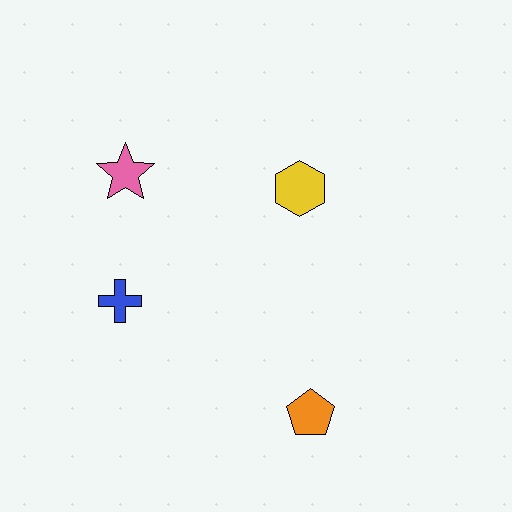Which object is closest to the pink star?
The blue cross is closest to the pink star.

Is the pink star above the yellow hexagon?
Yes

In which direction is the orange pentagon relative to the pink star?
The orange pentagon is below the pink star.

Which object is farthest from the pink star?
The orange pentagon is farthest from the pink star.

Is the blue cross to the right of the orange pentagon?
No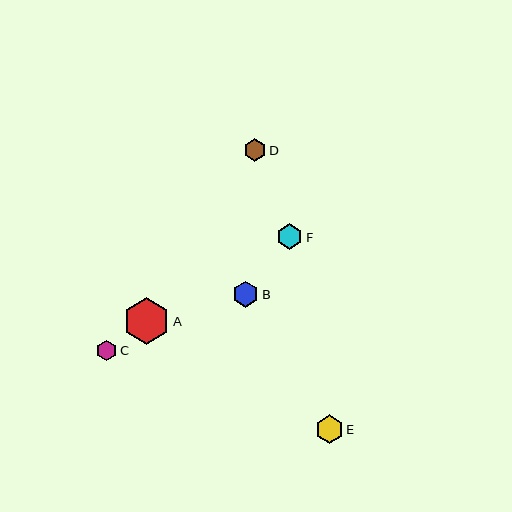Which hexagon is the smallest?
Hexagon C is the smallest with a size of approximately 20 pixels.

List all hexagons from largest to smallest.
From largest to smallest: A, E, B, F, D, C.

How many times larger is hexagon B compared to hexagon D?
Hexagon B is approximately 1.2 times the size of hexagon D.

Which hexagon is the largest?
Hexagon A is the largest with a size of approximately 47 pixels.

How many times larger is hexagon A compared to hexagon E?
Hexagon A is approximately 1.7 times the size of hexagon E.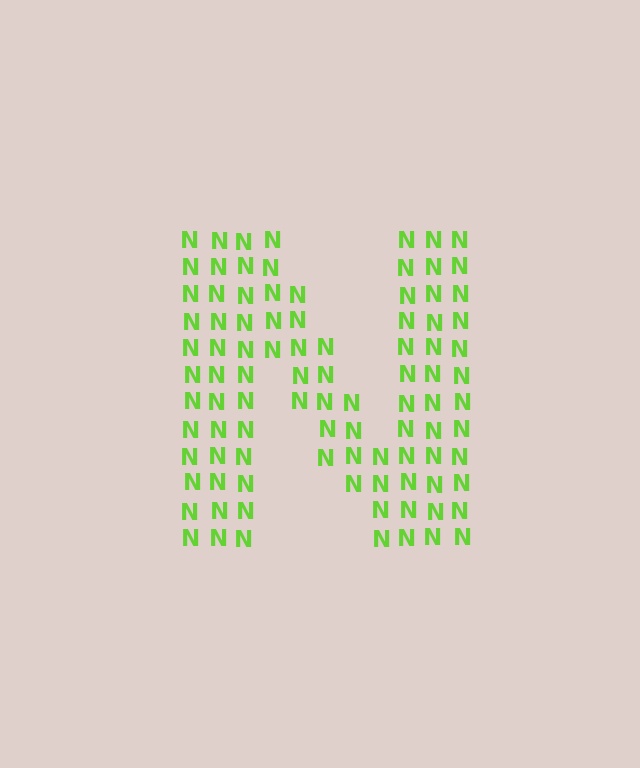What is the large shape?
The large shape is the letter N.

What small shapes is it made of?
It is made of small letter N's.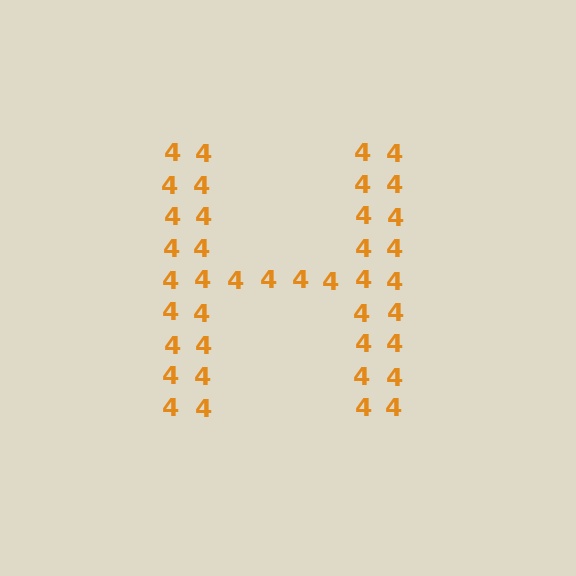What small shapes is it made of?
It is made of small digit 4's.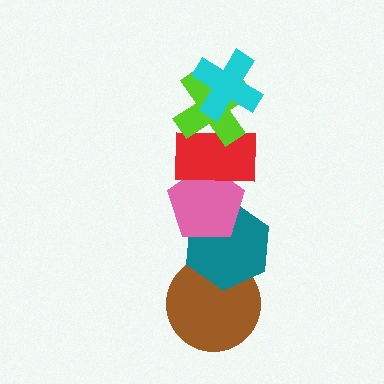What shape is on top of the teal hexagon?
The pink pentagon is on top of the teal hexagon.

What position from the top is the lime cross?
The lime cross is 2nd from the top.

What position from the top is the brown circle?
The brown circle is 6th from the top.